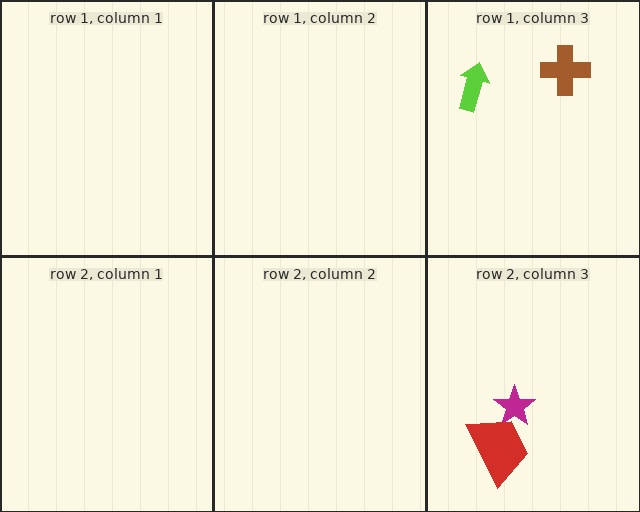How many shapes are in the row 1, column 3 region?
2.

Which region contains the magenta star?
The row 2, column 3 region.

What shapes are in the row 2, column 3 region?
The magenta star, the red trapezoid.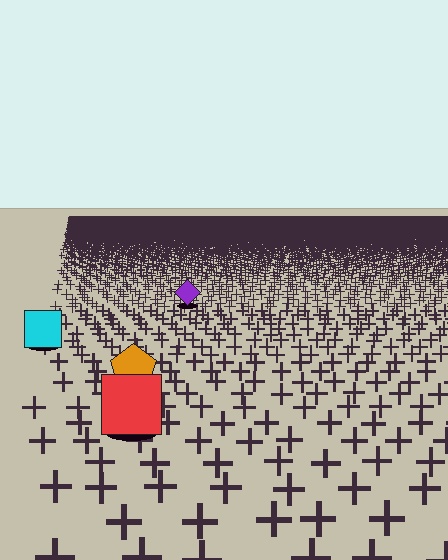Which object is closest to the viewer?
The red square is closest. The texture marks near it are larger and more spread out.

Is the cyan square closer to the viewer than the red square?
No. The red square is closer — you can tell from the texture gradient: the ground texture is coarser near it.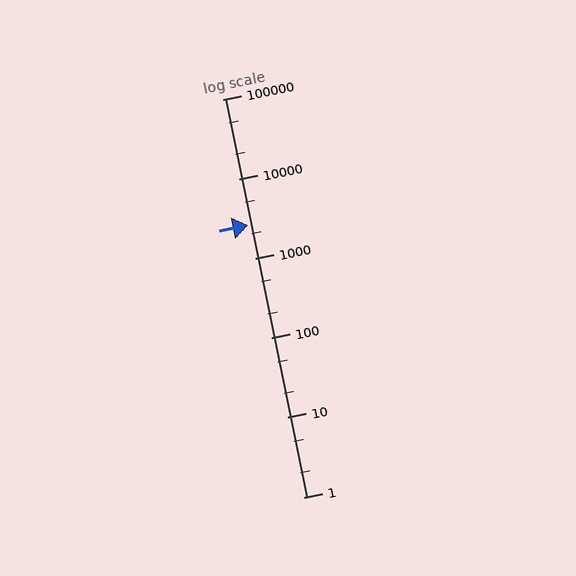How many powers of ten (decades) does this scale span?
The scale spans 5 decades, from 1 to 100000.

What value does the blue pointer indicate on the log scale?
The pointer indicates approximately 2600.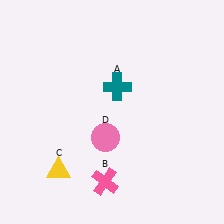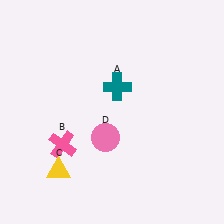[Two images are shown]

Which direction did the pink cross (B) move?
The pink cross (B) moved left.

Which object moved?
The pink cross (B) moved left.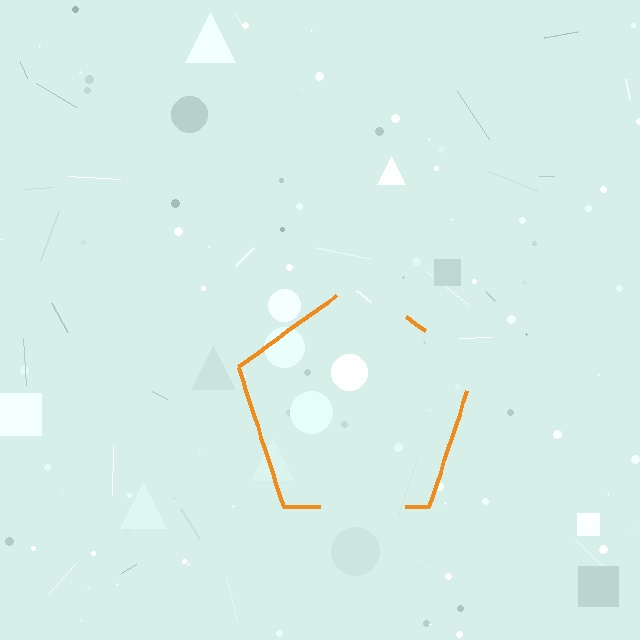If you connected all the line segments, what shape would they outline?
They would outline a pentagon.